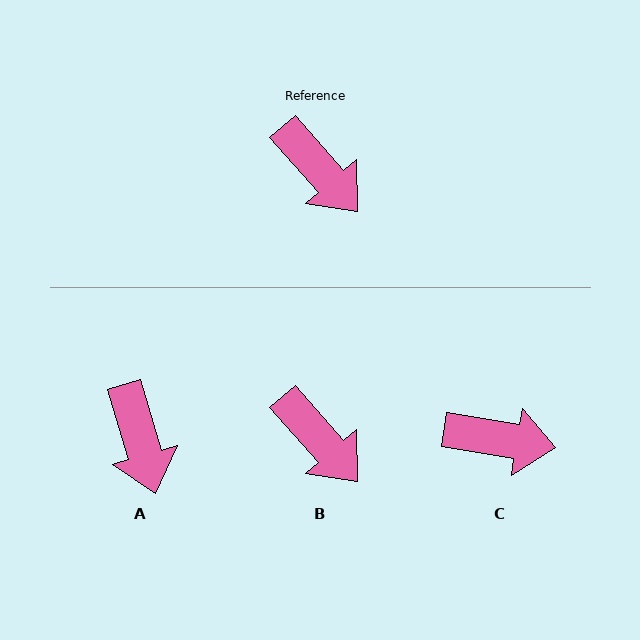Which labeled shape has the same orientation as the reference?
B.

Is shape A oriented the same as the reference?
No, it is off by about 25 degrees.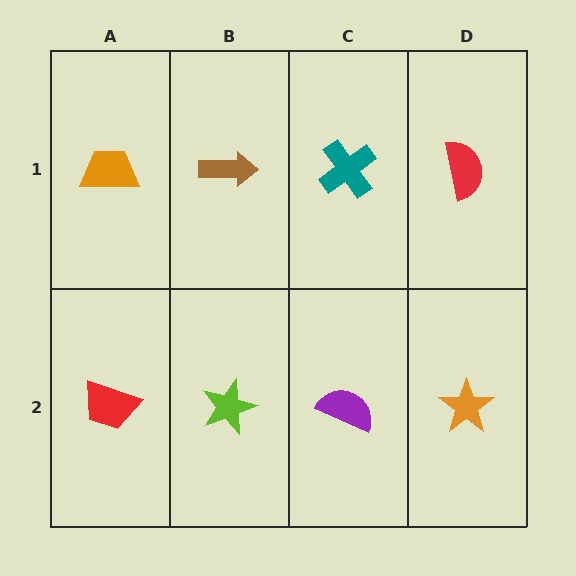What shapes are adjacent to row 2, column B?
A brown arrow (row 1, column B), a red trapezoid (row 2, column A), a purple semicircle (row 2, column C).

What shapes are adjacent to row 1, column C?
A purple semicircle (row 2, column C), a brown arrow (row 1, column B), a red semicircle (row 1, column D).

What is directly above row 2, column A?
An orange trapezoid.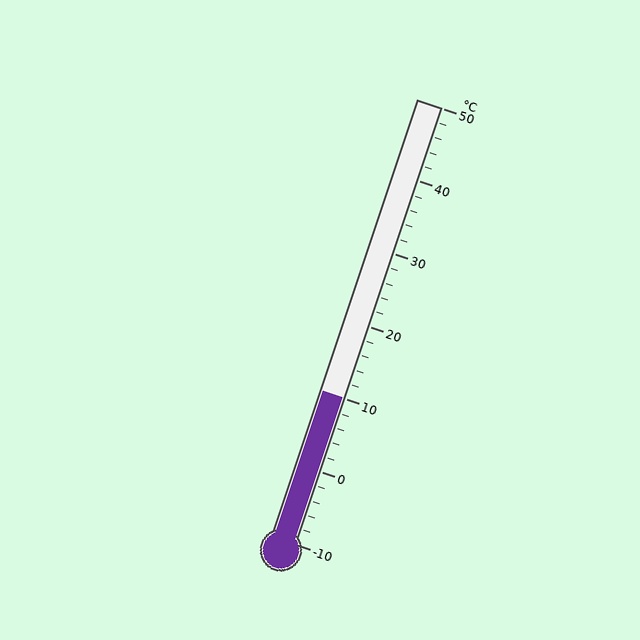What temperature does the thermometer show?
The thermometer shows approximately 10°C.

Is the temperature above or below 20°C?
The temperature is below 20°C.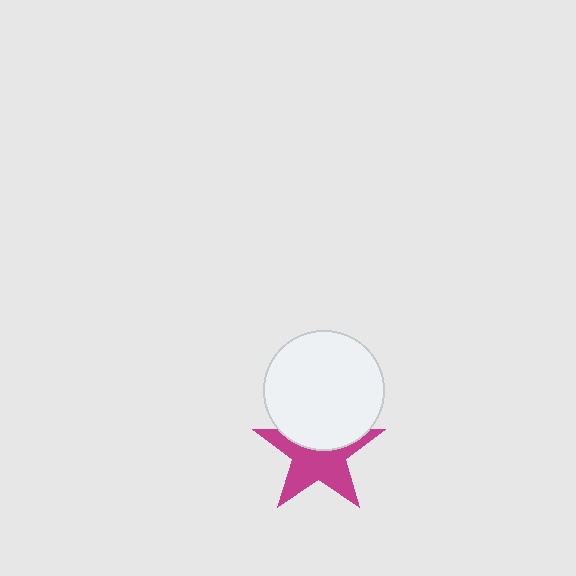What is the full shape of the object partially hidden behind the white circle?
The partially hidden object is a magenta star.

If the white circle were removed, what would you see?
You would see the complete magenta star.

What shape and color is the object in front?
The object in front is a white circle.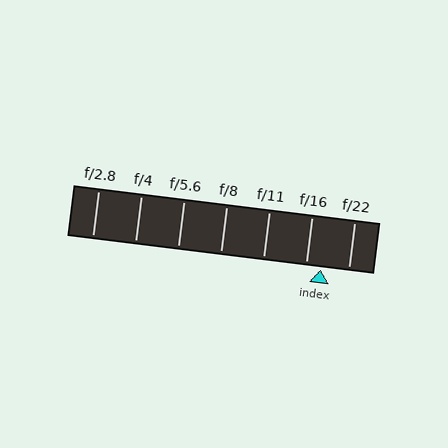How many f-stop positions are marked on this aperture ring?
There are 7 f-stop positions marked.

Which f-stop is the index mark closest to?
The index mark is closest to f/16.